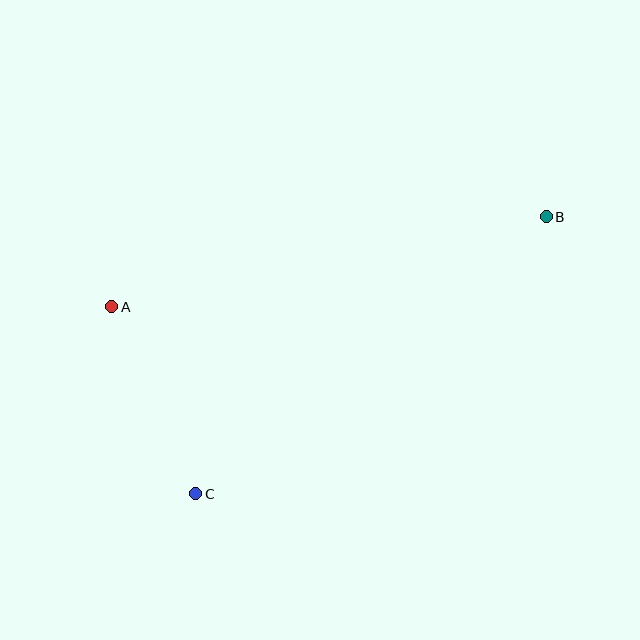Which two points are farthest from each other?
Points B and C are farthest from each other.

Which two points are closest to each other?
Points A and C are closest to each other.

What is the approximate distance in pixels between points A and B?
The distance between A and B is approximately 444 pixels.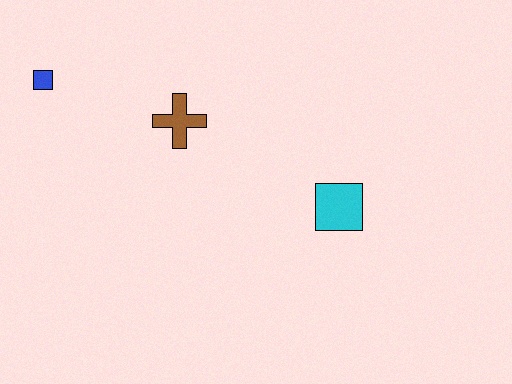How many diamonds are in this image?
There are no diamonds.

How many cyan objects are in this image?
There is 1 cyan object.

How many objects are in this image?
There are 3 objects.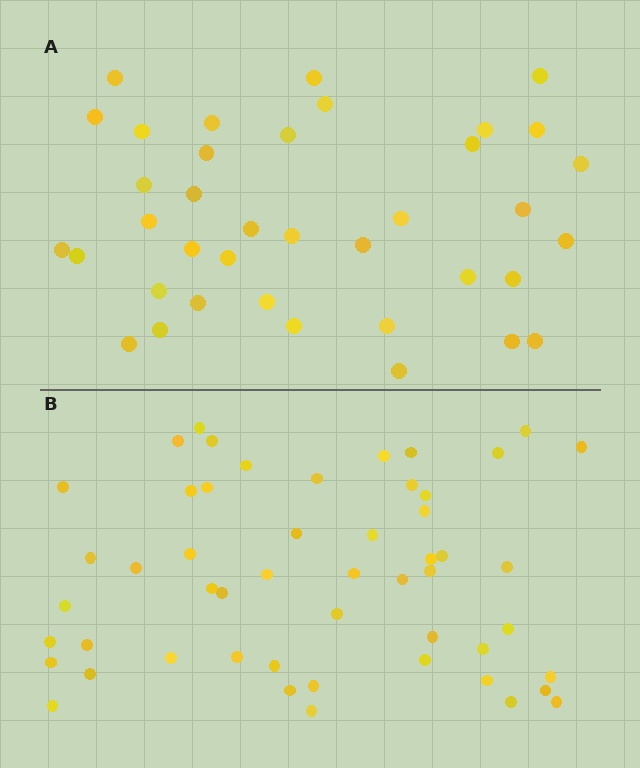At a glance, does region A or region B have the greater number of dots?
Region B (the bottom region) has more dots.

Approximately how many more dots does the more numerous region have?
Region B has approximately 15 more dots than region A.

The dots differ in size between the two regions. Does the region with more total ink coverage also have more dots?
No. Region A has more total ink coverage because its dots are larger, but region B actually contains more individual dots. Total area can be misleading — the number of items is what matters here.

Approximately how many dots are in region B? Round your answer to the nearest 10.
About 50 dots. (The exact count is 52, which rounds to 50.)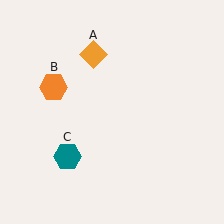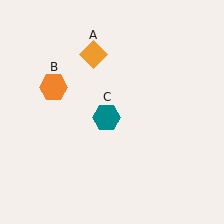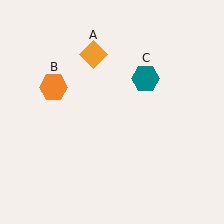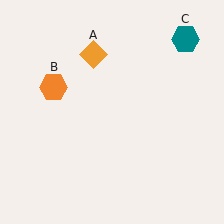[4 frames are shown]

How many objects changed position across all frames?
1 object changed position: teal hexagon (object C).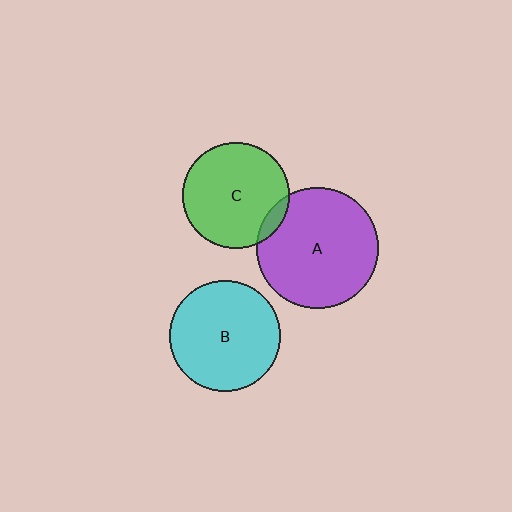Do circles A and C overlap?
Yes.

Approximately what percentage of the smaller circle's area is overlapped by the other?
Approximately 10%.